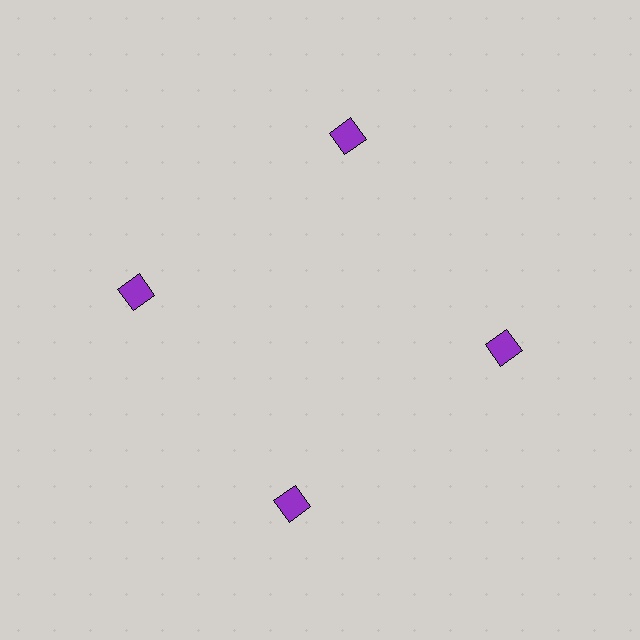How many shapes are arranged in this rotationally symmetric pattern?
There are 4 shapes, arranged in 4 groups of 1.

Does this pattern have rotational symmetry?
Yes, this pattern has 4-fold rotational symmetry. It looks the same after rotating 90 degrees around the center.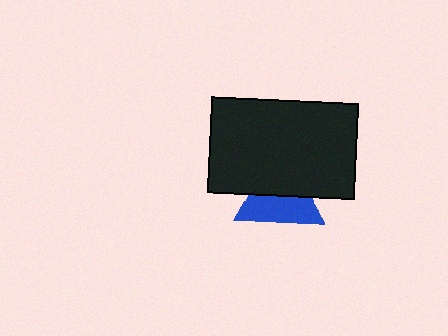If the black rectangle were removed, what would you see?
You would see the complete blue triangle.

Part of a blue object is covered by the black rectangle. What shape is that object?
It is a triangle.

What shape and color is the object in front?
The object in front is a black rectangle.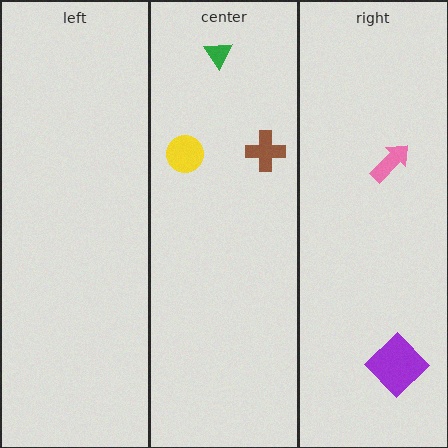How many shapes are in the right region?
2.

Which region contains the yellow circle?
The center region.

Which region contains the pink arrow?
The right region.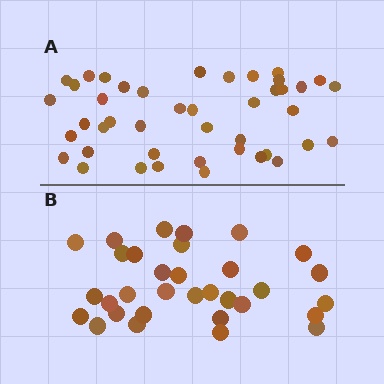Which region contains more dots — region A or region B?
Region A (the top region) has more dots.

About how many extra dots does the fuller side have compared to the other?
Region A has roughly 12 or so more dots than region B.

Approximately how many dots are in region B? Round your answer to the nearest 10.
About 30 dots. (The exact count is 32, which rounds to 30.)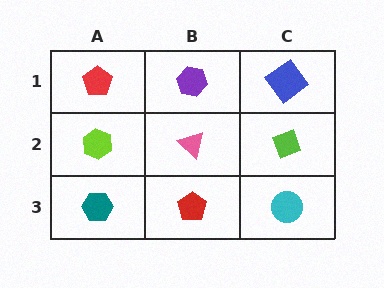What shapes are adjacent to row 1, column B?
A pink triangle (row 2, column B), a red pentagon (row 1, column A), a blue diamond (row 1, column C).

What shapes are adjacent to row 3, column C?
A lime diamond (row 2, column C), a red pentagon (row 3, column B).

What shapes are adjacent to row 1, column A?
A lime hexagon (row 2, column A), a purple hexagon (row 1, column B).